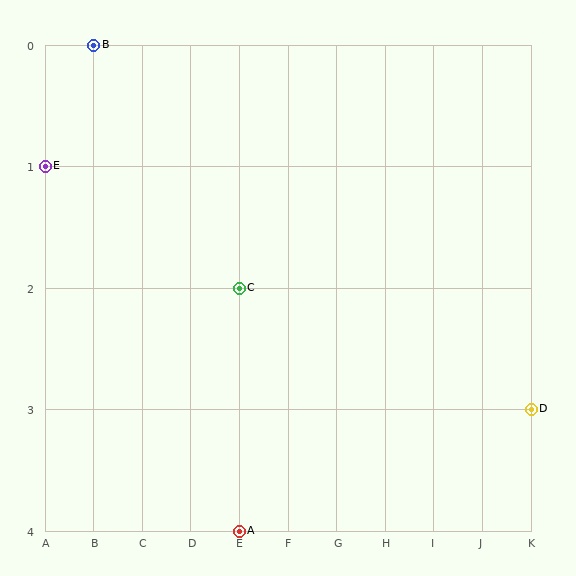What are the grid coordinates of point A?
Point A is at grid coordinates (E, 4).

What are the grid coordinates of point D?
Point D is at grid coordinates (K, 3).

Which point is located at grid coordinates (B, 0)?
Point B is at (B, 0).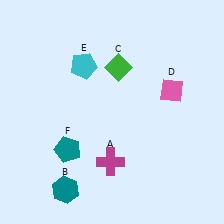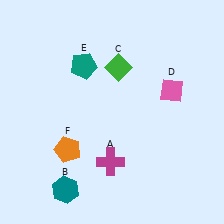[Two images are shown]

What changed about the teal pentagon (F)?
In Image 1, F is teal. In Image 2, it changed to orange.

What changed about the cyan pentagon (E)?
In Image 1, E is cyan. In Image 2, it changed to teal.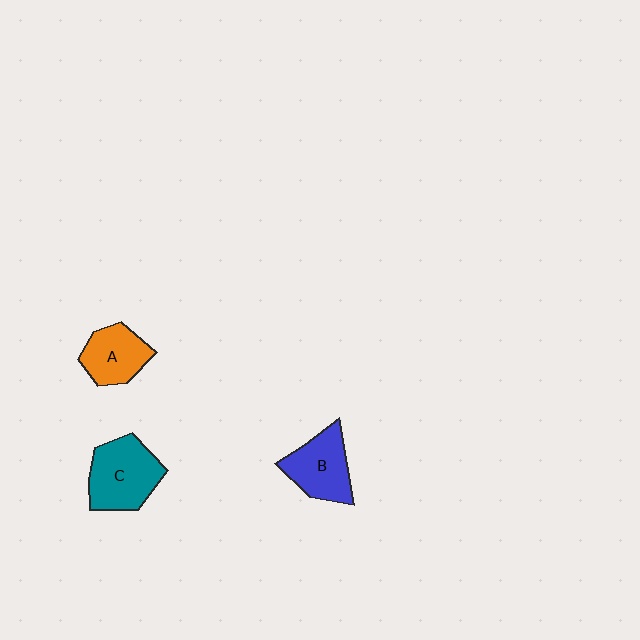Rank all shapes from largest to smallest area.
From largest to smallest: C (teal), B (blue), A (orange).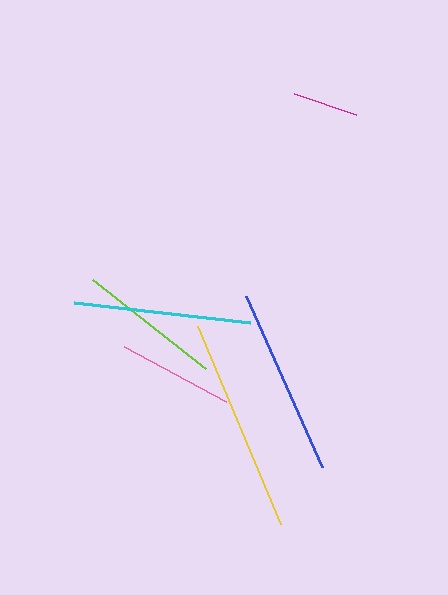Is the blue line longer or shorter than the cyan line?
The blue line is longer than the cyan line.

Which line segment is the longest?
The yellow line is the longest at approximately 214 pixels.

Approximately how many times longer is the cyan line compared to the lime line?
The cyan line is approximately 1.2 times the length of the lime line.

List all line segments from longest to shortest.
From longest to shortest: yellow, blue, cyan, lime, pink, magenta.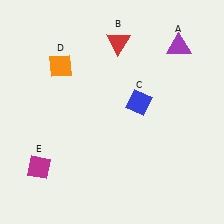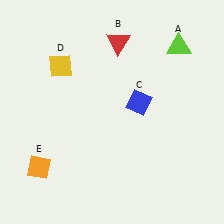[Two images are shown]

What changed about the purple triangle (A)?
In Image 1, A is purple. In Image 2, it changed to lime.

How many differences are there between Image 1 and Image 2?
There are 3 differences between the two images.